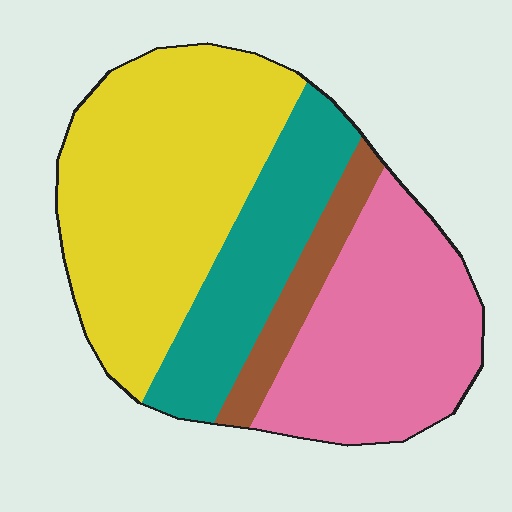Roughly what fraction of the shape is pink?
Pink takes up about one third (1/3) of the shape.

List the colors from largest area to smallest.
From largest to smallest: yellow, pink, teal, brown.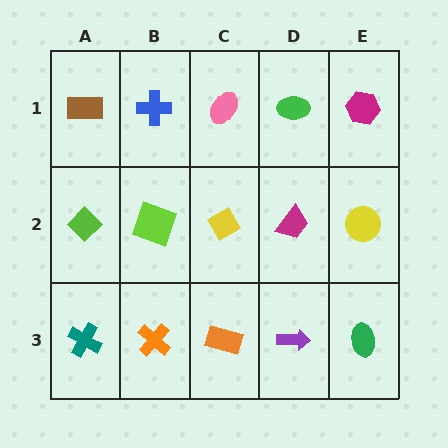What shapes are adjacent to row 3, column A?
A lime diamond (row 2, column A), an orange cross (row 3, column B).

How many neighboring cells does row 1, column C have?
3.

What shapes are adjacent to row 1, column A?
A lime diamond (row 2, column A), a blue cross (row 1, column B).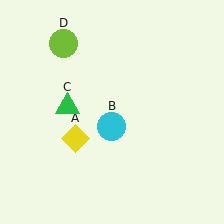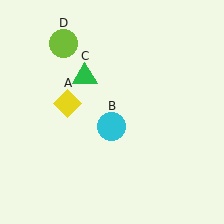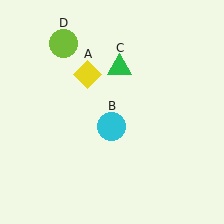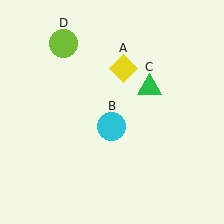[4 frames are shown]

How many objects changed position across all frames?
2 objects changed position: yellow diamond (object A), green triangle (object C).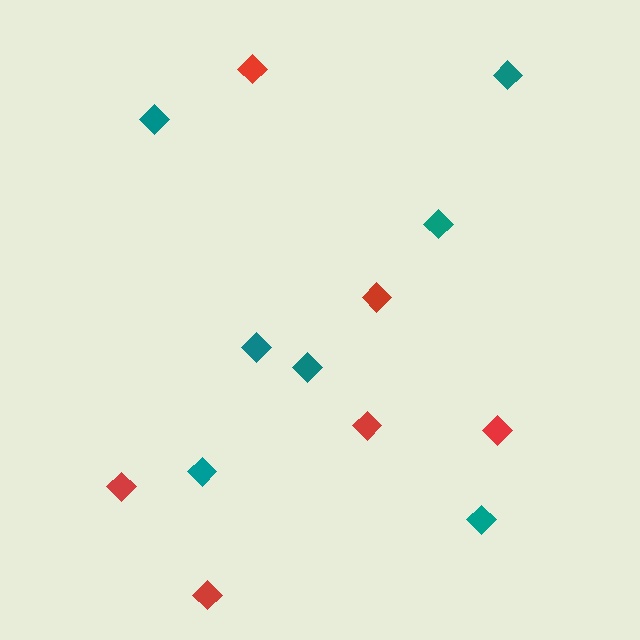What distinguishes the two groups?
There are 2 groups: one group of teal diamonds (7) and one group of red diamonds (6).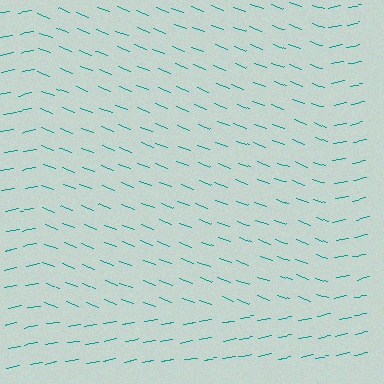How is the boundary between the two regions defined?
The boundary is defined purely by a change in line orientation (approximately 31 degrees difference). All lines are the same color and thickness.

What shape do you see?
I see a rectangle.